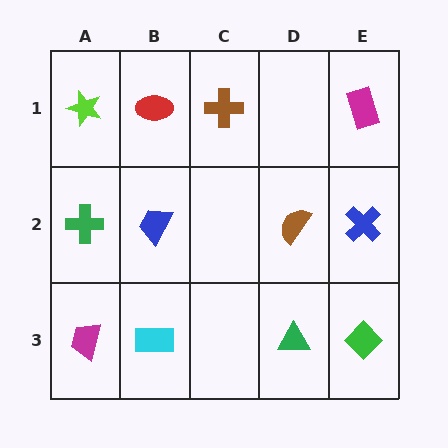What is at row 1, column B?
A red ellipse.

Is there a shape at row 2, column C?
No, that cell is empty.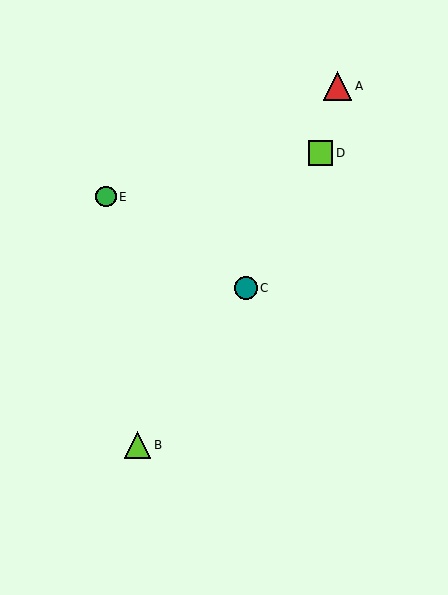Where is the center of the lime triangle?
The center of the lime triangle is at (137, 445).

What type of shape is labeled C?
Shape C is a teal circle.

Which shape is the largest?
The red triangle (labeled A) is the largest.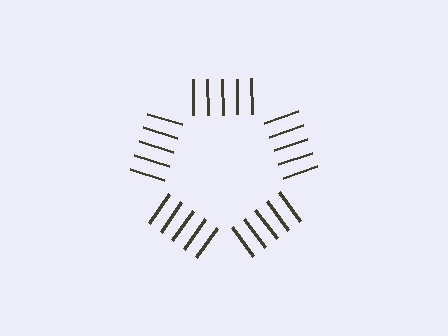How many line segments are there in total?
25 — 5 along each of the 5 edges.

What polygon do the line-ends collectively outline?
An illusory pentagon — the line segments terminate on its edges but no continuous stroke is drawn.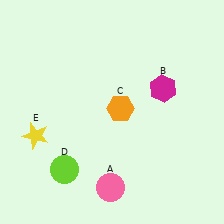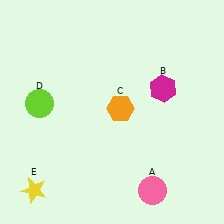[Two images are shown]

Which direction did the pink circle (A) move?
The pink circle (A) moved right.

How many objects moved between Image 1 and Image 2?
3 objects moved between the two images.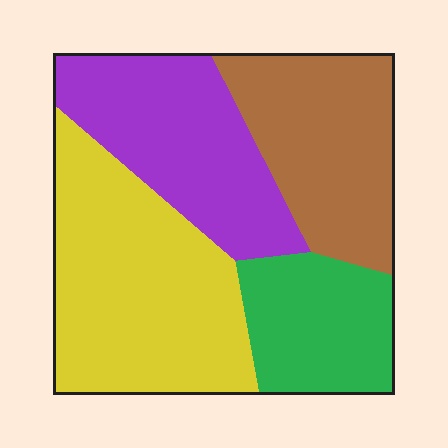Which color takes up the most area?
Yellow, at roughly 35%.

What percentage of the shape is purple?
Purple covers about 25% of the shape.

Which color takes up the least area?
Green, at roughly 15%.